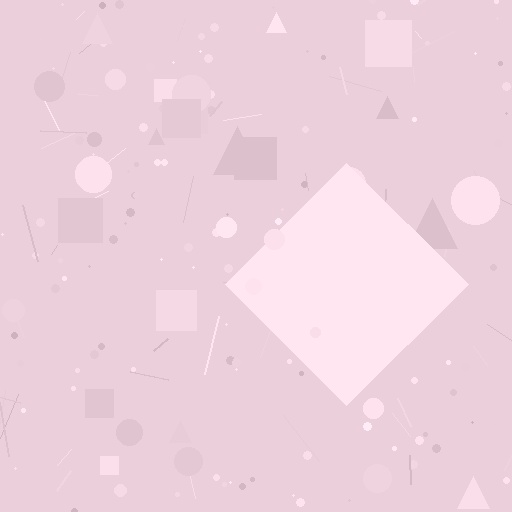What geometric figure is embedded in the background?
A diamond is embedded in the background.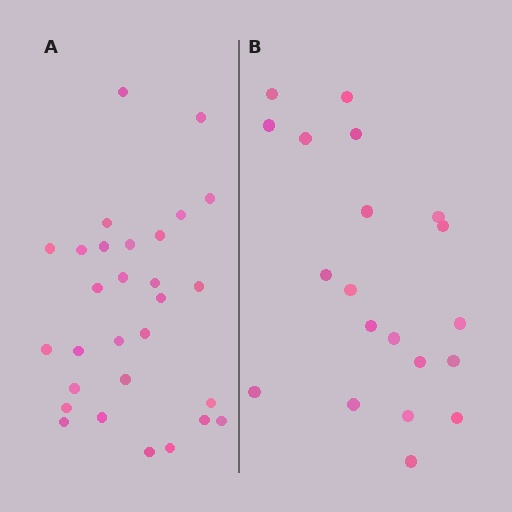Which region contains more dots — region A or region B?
Region A (the left region) has more dots.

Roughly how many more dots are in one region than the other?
Region A has roughly 8 or so more dots than region B.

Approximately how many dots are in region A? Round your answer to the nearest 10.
About 30 dots. (The exact count is 29, which rounds to 30.)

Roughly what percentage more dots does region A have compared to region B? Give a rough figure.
About 45% more.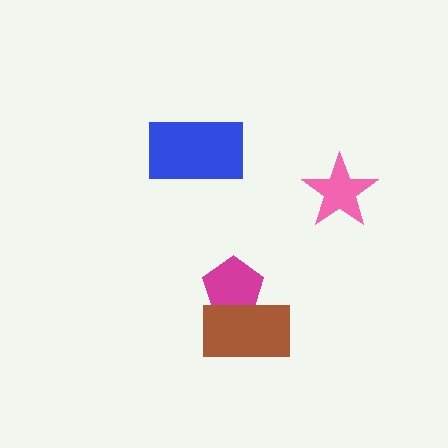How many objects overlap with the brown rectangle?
1 object overlaps with the brown rectangle.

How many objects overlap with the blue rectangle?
0 objects overlap with the blue rectangle.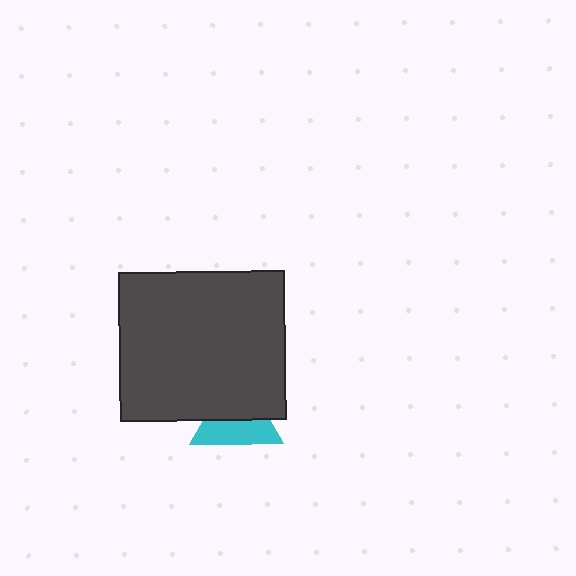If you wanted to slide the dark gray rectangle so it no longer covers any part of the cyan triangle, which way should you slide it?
Slide it up — that is the most direct way to separate the two shapes.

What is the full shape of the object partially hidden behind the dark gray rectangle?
The partially hidden object is a cyan triangle.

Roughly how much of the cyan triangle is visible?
About half of it is visible (roughly 50%).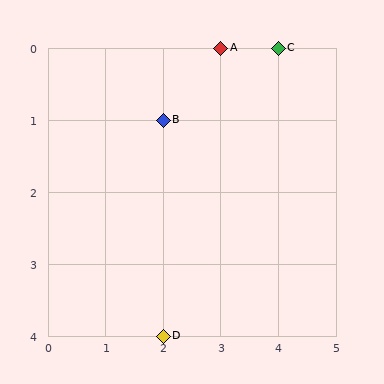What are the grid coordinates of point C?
Point C is at grid coordinates (4, 0).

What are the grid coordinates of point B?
Point B is at grid coordinates (2, 1).